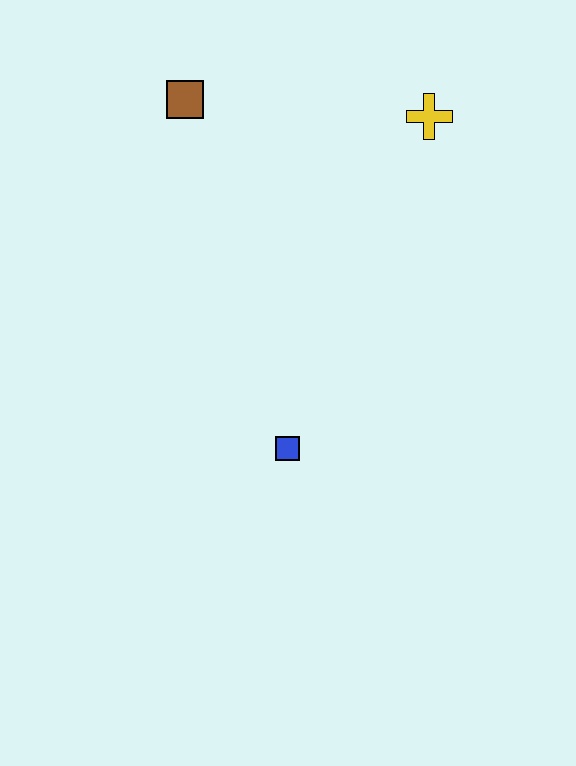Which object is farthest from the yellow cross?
The blue square is farthest from the yellow cross.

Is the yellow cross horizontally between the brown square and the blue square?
No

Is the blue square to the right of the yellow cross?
No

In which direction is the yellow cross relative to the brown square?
The yellow cross is to the right of the brown square.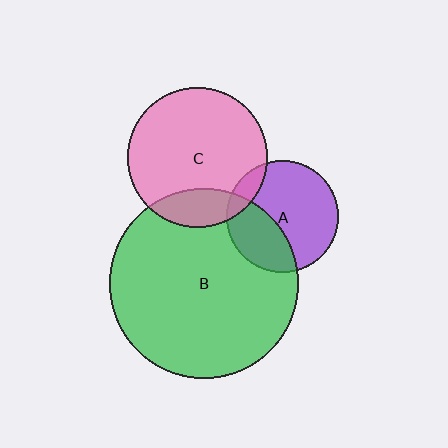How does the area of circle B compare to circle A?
Approximately 2.9 times.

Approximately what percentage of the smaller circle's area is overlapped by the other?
Approximately 35%.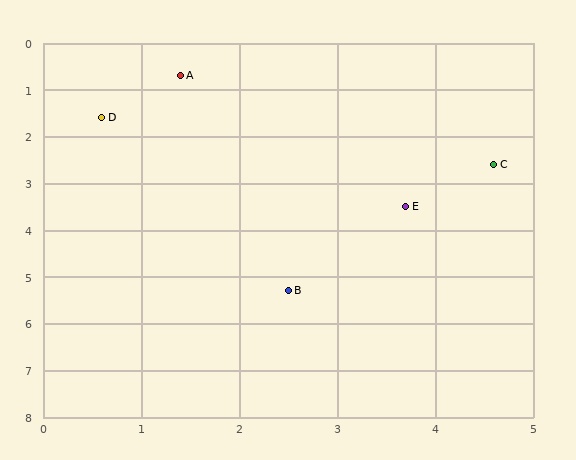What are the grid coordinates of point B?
Point B is at approximately (2.5, 5.3).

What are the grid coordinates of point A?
Point A is at approximately (1.4, 0.7).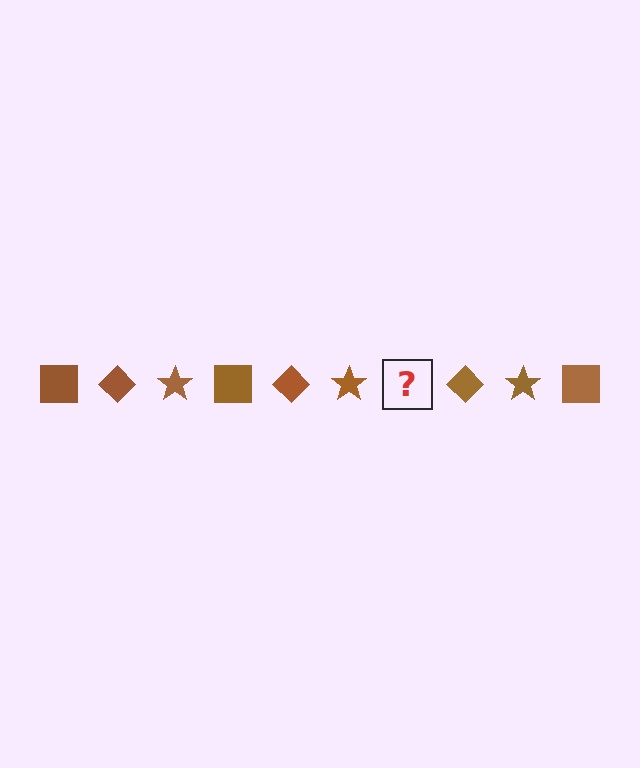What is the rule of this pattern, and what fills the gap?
The rule is that the pattern cycles through square, diamond, star shapes in brown. The gap should be filled with a brown square.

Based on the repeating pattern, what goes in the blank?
The blank should be a brown square.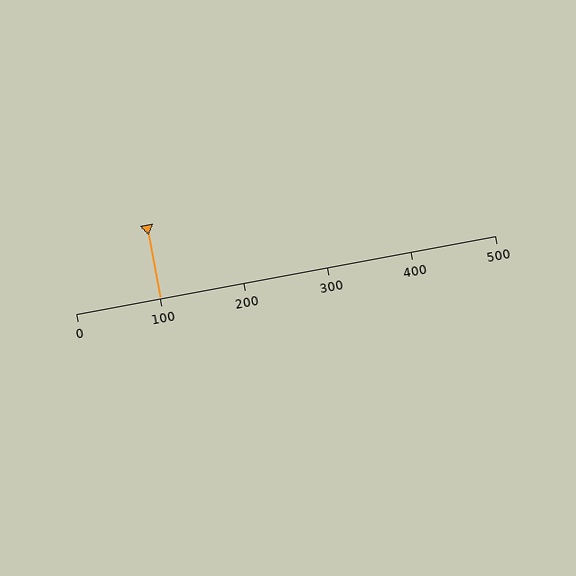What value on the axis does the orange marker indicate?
The marker indicates approximately 100.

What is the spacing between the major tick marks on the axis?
The major ticks are spaced 100 apart.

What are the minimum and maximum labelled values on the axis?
The axis runs from 0 to 500.